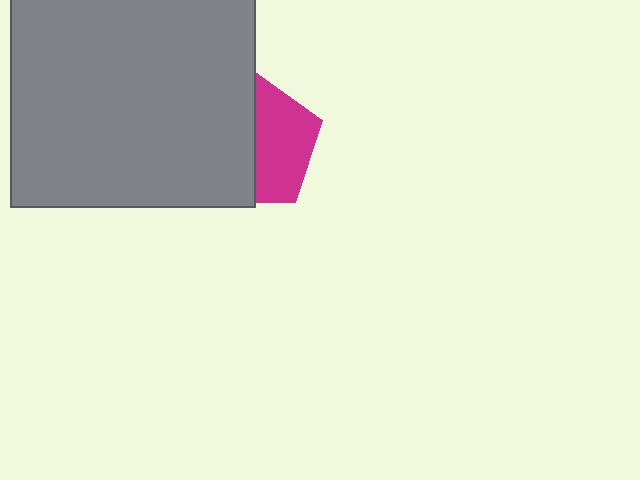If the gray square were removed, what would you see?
You would see the complete magenta pentagon.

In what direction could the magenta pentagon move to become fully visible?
The magenta pentagon could move right. That would shift it out from behind the gray square entirely.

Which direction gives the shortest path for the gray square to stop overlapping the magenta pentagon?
Moving left gives the shortest separation.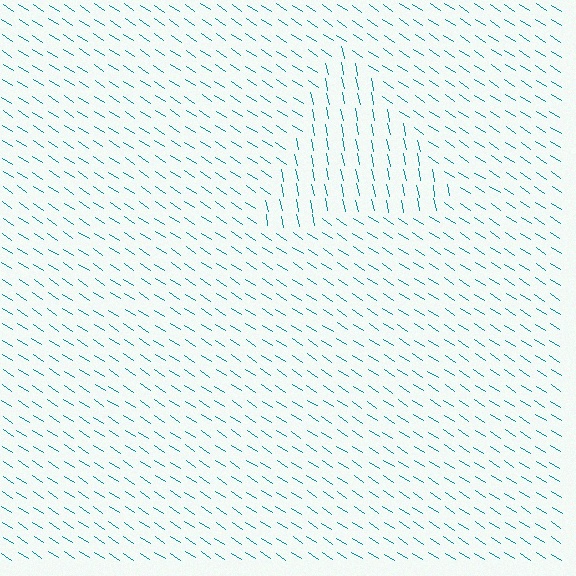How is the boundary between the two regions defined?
The boundary is defined purely by a change in line orientation (approximately 45 degrees difference). All lines are the same color and thickness.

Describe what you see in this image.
The image is filled with small teal line segments. A triangle region in the image has lines oriented differently from the surrounding lines, creating a visible texture boundary.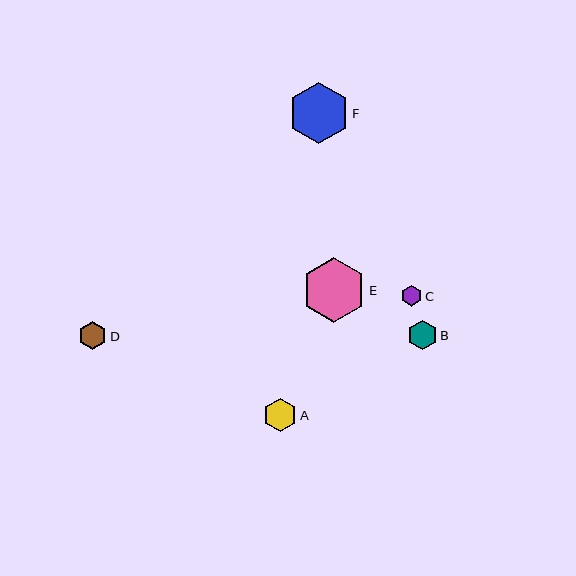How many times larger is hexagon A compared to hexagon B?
Hexagon A is approximately 1.1 times the size of hexagon B.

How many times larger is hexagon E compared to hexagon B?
Hexagon E is approximately 2.2 times the size of hexagon B.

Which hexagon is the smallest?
Hexagon C is the smallest with a size of approximately 21 pixels.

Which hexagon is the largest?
Hexagon E is the largest with a size of approximately 64 pixels.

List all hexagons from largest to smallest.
From largest to smallest: E, F, A, B, D, C.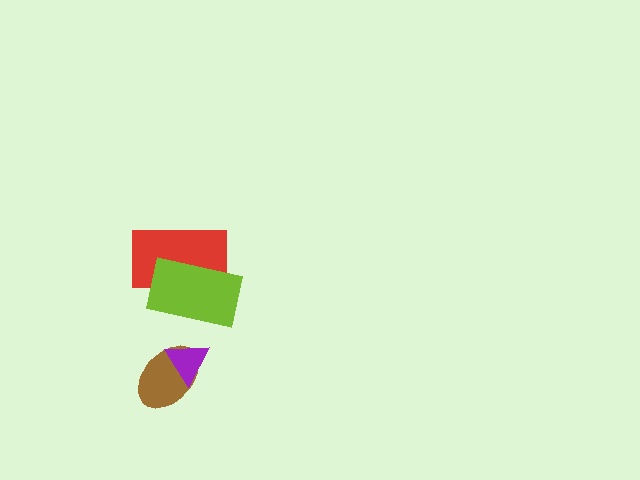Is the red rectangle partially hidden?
Yes, it is partially covered by another shape.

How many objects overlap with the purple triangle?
1 object overlaps with the purple triangle.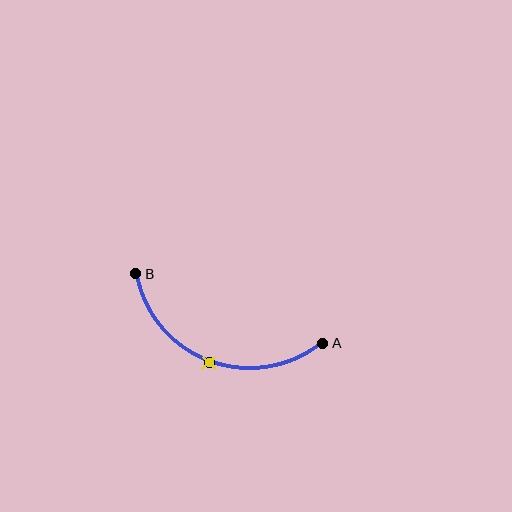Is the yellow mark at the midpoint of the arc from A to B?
Yes. The yellow mark lies on the arc at equal arc-length from both A and B — it is the arc midpoint.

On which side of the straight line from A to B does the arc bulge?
The arc bulges below the straight line connecting A and B.